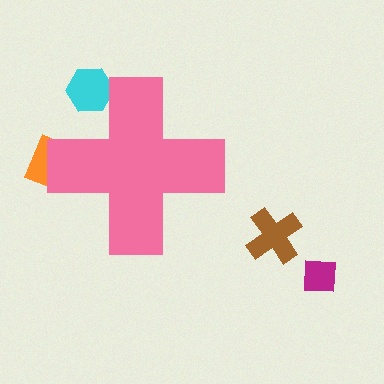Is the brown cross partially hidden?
No, the brown cross is fully visible.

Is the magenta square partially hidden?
No, the magenta square is fully visible.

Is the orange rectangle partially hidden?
Yes, the orange rectangle is partially hidden behind the pink cross.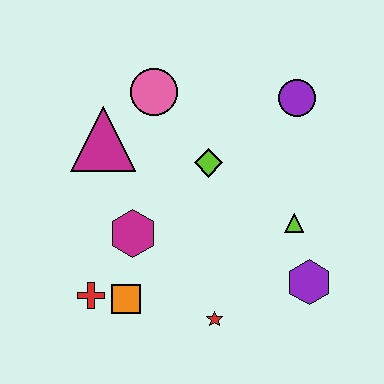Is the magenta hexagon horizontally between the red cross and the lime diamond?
Yes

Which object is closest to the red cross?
The orange square is closest to the red cross.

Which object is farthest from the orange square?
The purple circle is farthest from the orange square.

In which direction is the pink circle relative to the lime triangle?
The pink circle is to the left of the lime triangle.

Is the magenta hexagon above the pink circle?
No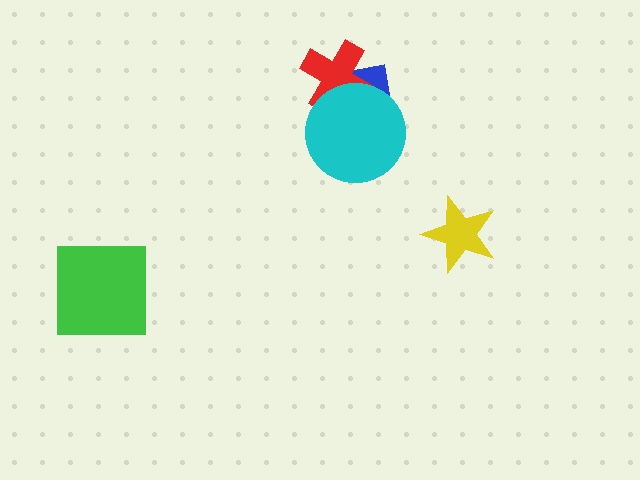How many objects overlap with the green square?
0 objects overlap with the green square.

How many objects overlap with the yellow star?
0 objects overlap with the yellow star.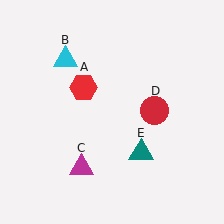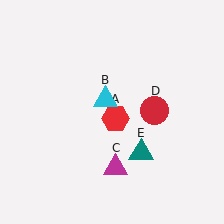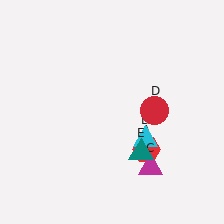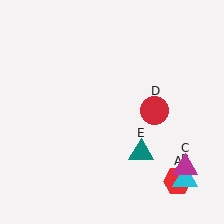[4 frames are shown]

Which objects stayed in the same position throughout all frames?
Red circle (object D) and teal triangle (object E) remained stationary.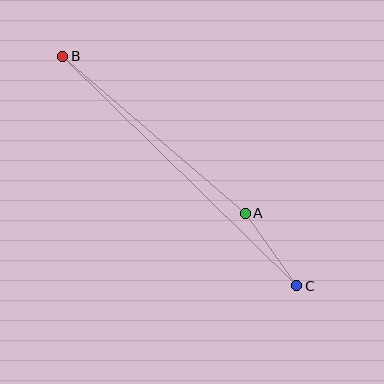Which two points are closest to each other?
Points A and C are closest to each other.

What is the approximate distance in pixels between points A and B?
The distance between A and B is approximately 241 pixels.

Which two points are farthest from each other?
Points B and C are farthest from each other.